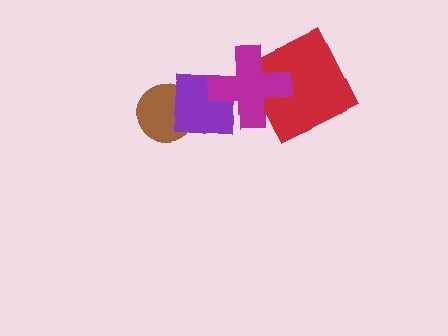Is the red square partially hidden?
Yes, it is partially covered by another shape.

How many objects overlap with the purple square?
2 objects overlap with the purple square.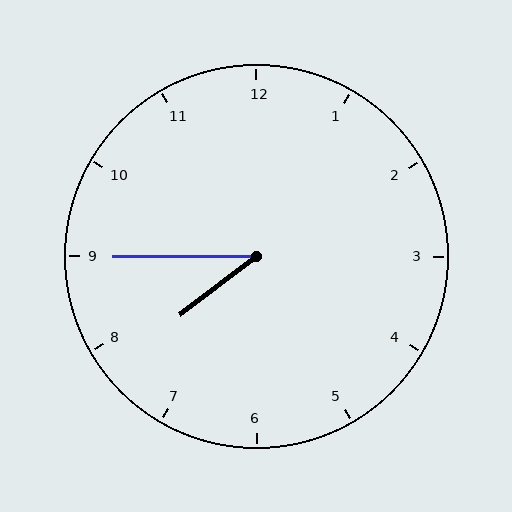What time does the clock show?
7:45.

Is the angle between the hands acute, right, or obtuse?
It is acute.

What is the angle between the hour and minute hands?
Approximately 38 degrees.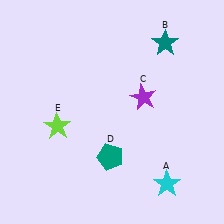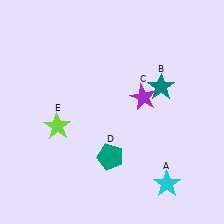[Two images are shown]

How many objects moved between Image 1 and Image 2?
1 object moved between the two images.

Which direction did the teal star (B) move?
The teal star (B) moved down.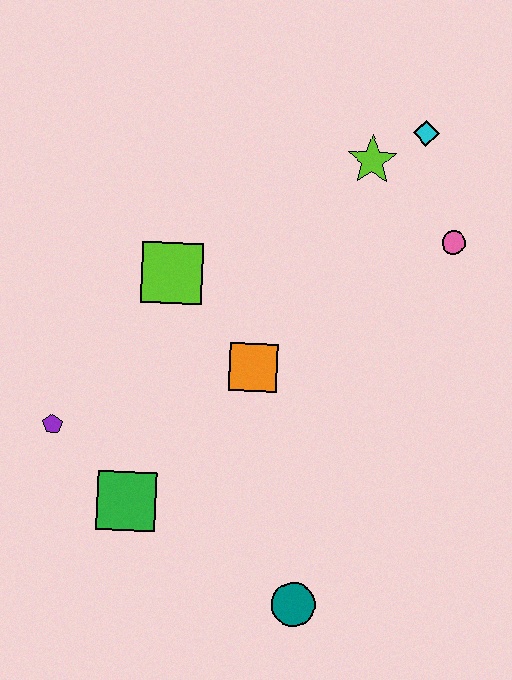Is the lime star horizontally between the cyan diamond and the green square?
Yes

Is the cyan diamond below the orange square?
No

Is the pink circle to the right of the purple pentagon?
Yes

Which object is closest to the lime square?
The orange square is closest to the lime square.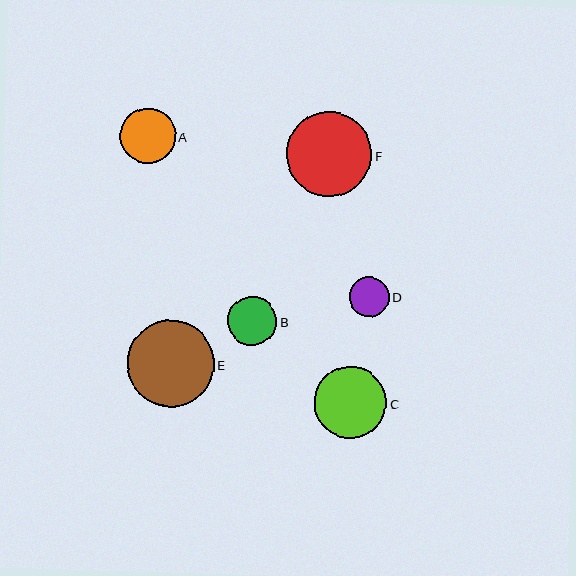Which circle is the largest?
Circle E is the largest with a size of approximately 87 pixels.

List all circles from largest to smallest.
From largest to smallest: E, F, C, A, B, D.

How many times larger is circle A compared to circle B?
Circle A is approximately 1.1 times the size of circle B.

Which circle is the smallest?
Circle D is the smallest with a size of approximately 40 pixels.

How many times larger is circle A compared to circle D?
Circle A is approximately 1.4 times the size of circle D.